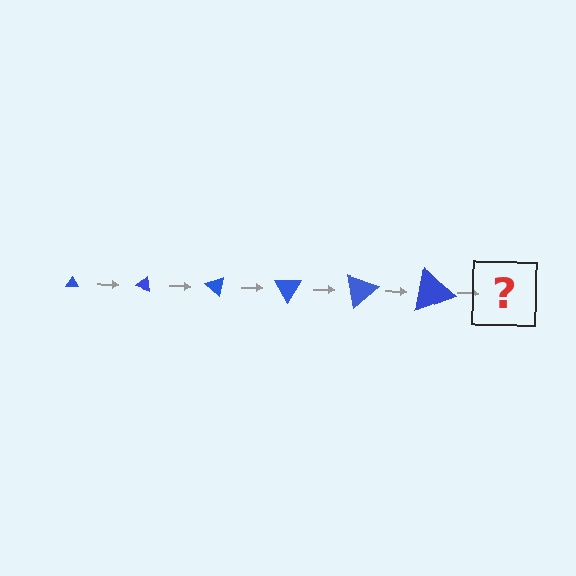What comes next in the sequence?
The next element should be a triangle, larger than the previous one and rotated 120 degrees from the start.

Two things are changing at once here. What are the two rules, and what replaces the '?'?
The two rules are that the triangle grows larger each step and it rotates 20 degrees each step. The '?' should be a triangle, larger than the previous one and rotated 120 degrees from the start.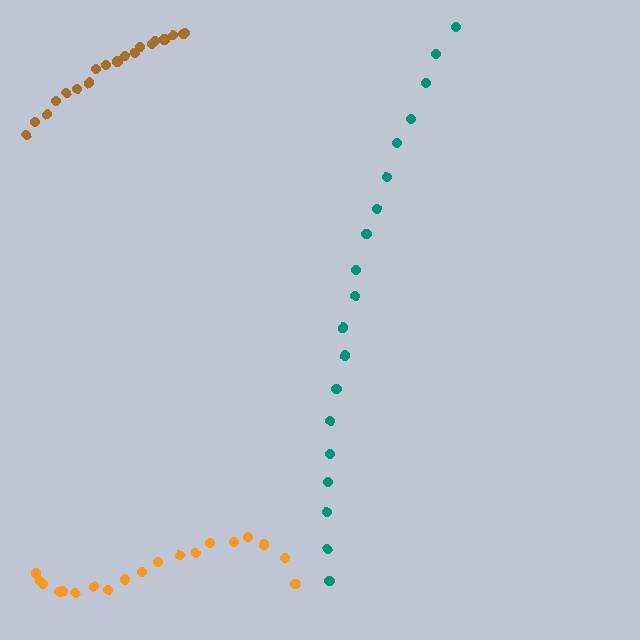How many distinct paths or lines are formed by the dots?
There are 3 distinct paths.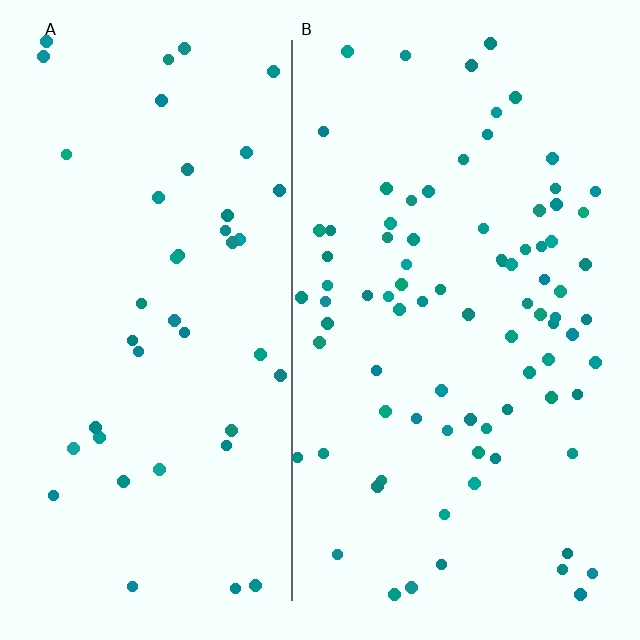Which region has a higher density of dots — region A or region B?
B (the right).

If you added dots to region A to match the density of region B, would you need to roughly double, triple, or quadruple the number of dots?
Approximately double.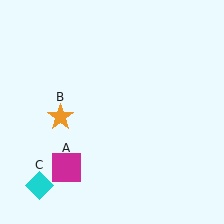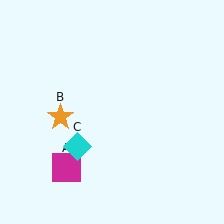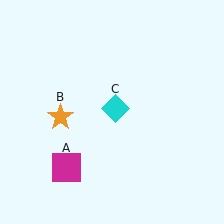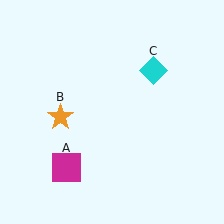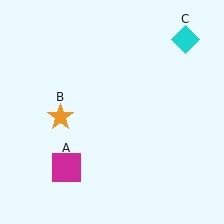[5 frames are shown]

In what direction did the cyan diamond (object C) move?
The cyan diamond (object C) moved up and to the right.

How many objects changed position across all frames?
1 object changed position: cyan diamond (object C).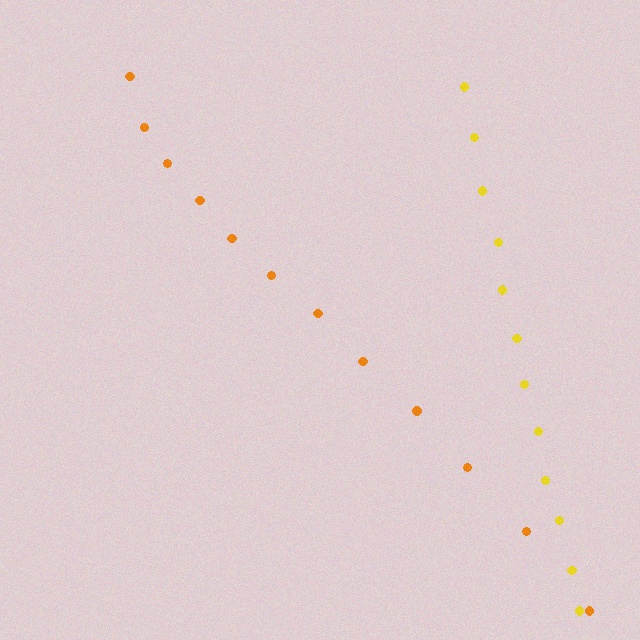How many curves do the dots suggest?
There are 2 distinct paths.